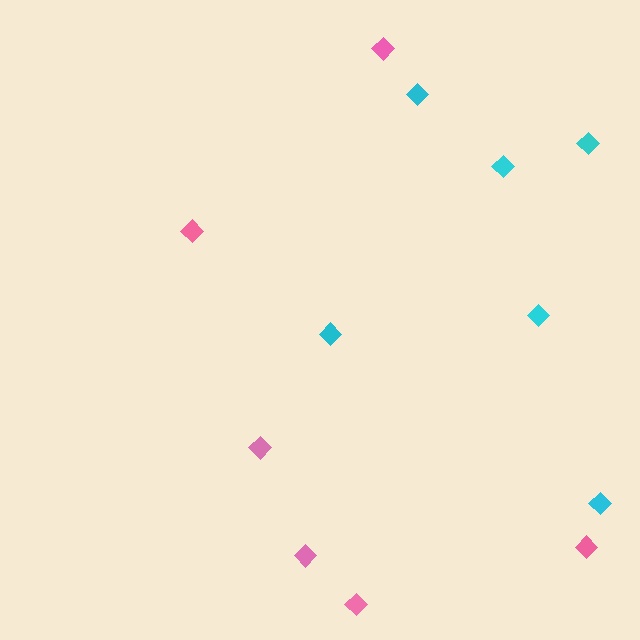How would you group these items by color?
There are 2 groups: one group of cyan diamonds (6) and one group of pink diamonds (6).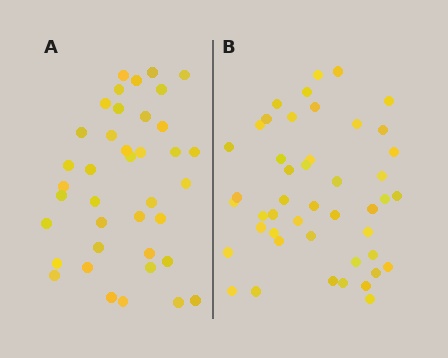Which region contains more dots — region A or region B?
Region B (the right region) has more dots.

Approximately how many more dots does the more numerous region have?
Region B has roughly 8 or so more dots than region A.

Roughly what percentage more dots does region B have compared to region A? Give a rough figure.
About 20% more.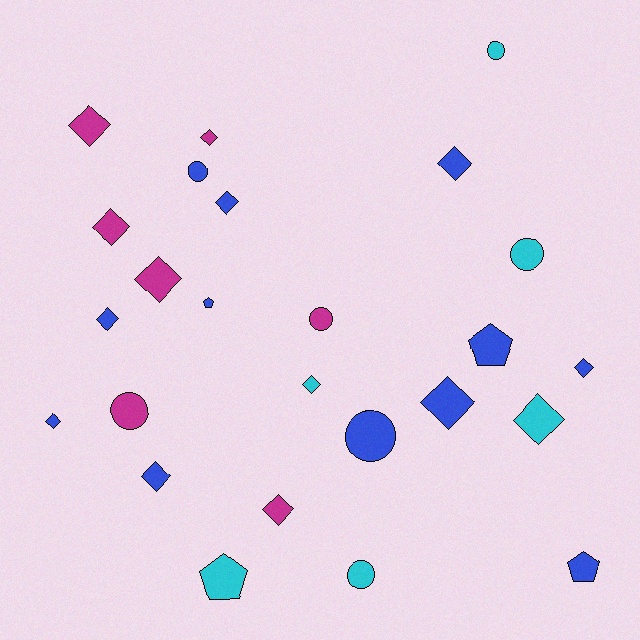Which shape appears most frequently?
Diamond, with 14 objects.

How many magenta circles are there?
There are 2 magenta circles.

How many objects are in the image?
There are 25 objects.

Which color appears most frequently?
Blue, with 12 objects.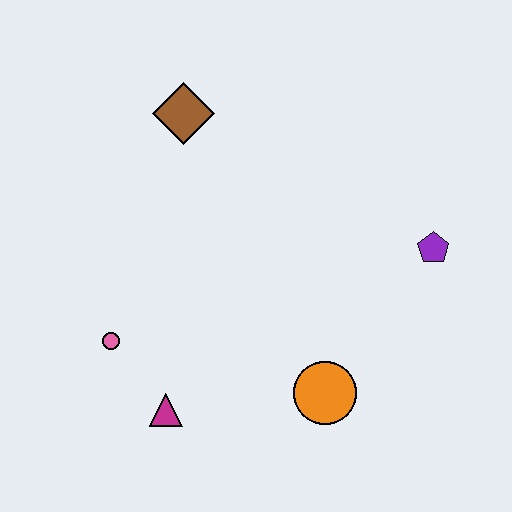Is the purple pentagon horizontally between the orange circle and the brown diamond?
No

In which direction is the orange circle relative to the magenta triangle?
The orange circle is to the right of the magenta triangle.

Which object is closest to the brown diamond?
The pink circle is closest to the brown diamond.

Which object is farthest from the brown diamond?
The orange circle is farthest from the brown diamond.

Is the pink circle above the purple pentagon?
No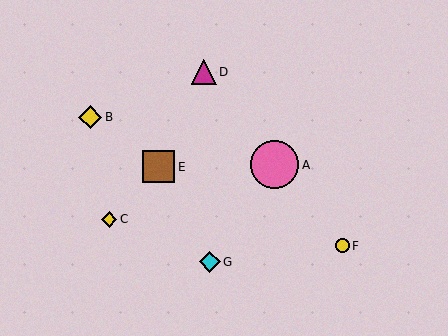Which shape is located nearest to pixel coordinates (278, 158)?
The pink circle (labeled A) at (275, 165) is nearest to that location.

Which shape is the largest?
The pink circle (labeled A) is the largest.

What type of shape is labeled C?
Shape C is a yellow diamond.